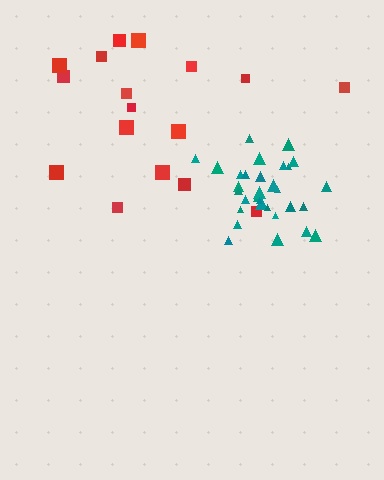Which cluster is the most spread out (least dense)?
Red.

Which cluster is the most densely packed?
Teal.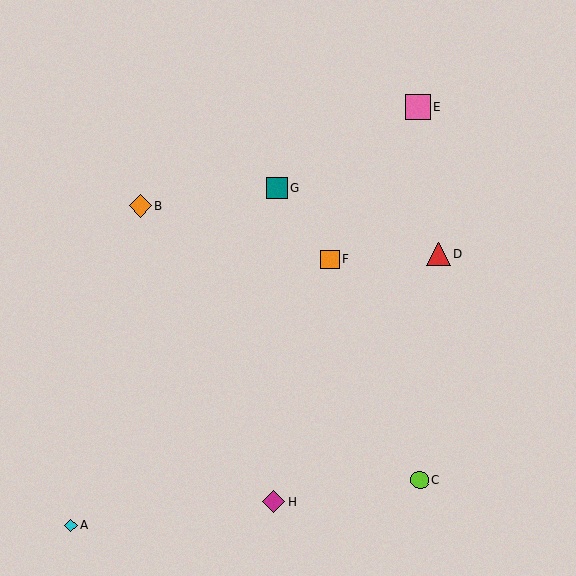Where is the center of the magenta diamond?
The center of the magenta diamond is at (273, 502).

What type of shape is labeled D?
Shape D is a red triangle.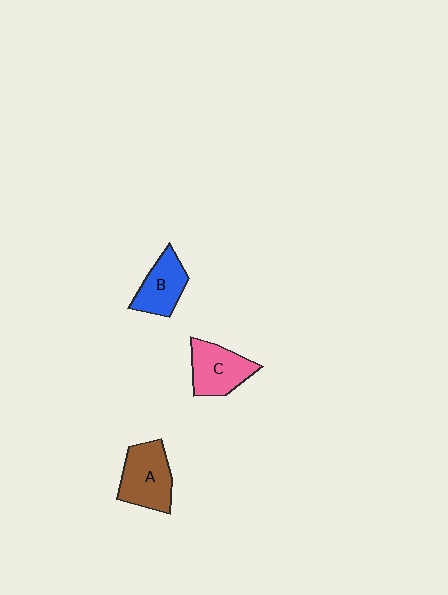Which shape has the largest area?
Shape A (brown).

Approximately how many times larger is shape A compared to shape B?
Approximately 1.3 times.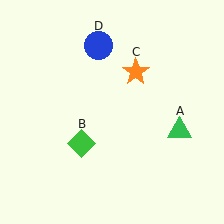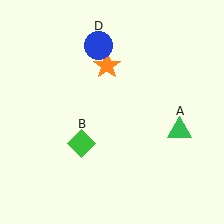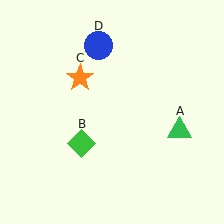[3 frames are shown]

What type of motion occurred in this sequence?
The orange star (object C) rotated counterclockwise around the center of the scene.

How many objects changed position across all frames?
1 object changed position: orange star (object C).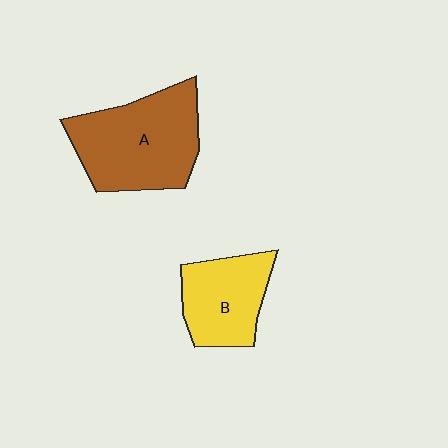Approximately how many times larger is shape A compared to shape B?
Approximately 1.5 times.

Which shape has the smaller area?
Shape B (yellow).